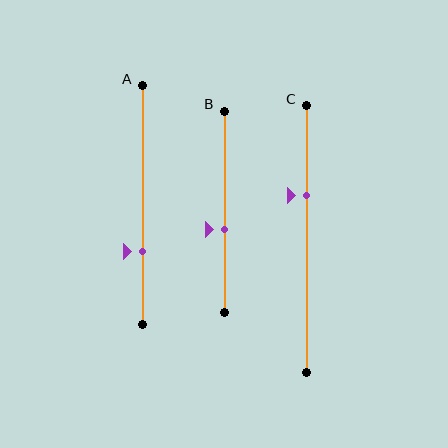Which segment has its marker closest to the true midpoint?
Segment B has its marker closest to the true midpoint.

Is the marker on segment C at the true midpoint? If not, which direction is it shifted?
No, the marker on segment C is shifted upward by about 16% of the segment length.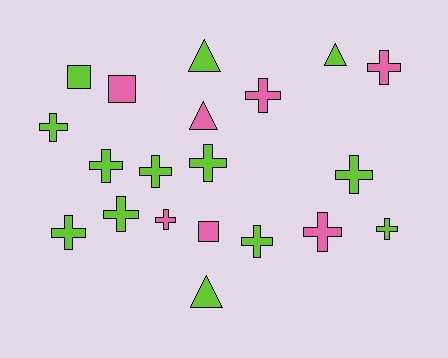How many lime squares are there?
There is 1 lime square.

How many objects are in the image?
There are 20 objects.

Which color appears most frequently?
Lime, with 13 objects.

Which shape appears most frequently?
Cross, with 13 objects.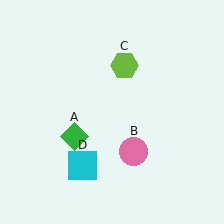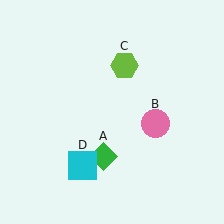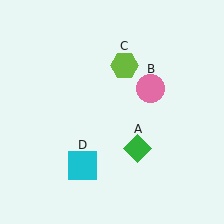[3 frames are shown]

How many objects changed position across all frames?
2 objects changed position: green diamond (object A), pink circle (object B).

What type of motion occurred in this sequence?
The green diamond (object A), pink circle (object B) rotated counterclockwise around the center of the scene.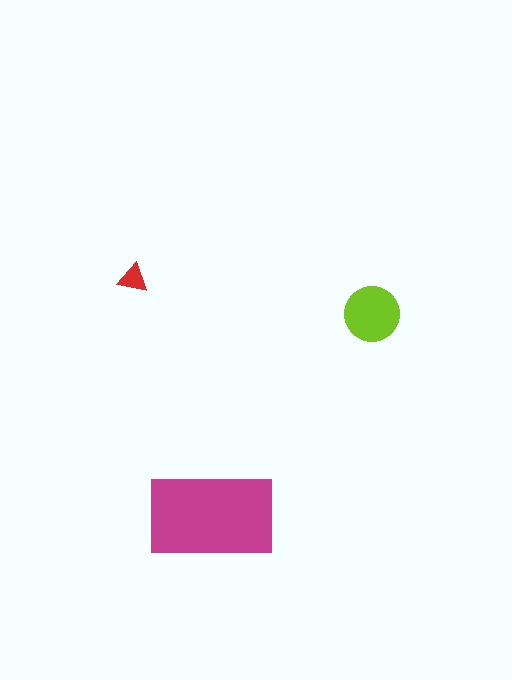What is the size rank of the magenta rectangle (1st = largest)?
1st.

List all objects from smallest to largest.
The red triangle, the lime circle, the magenta rectangle.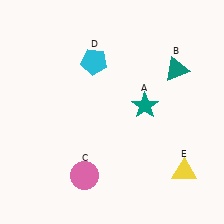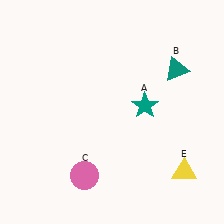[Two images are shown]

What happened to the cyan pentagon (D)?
The cyan pentagon (D) was removed in Image 2. It was in the top-left area of Image 1.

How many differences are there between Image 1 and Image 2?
There is 1 difference between the two images.